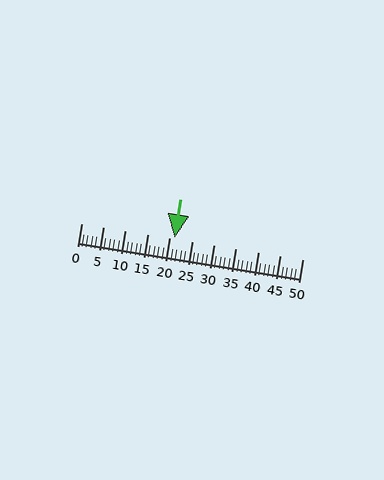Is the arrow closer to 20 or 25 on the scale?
The arrow is closer to 20.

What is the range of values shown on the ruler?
The ruler shows values from 0 to 50.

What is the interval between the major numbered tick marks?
The major tick marks are spaced 5 units apart.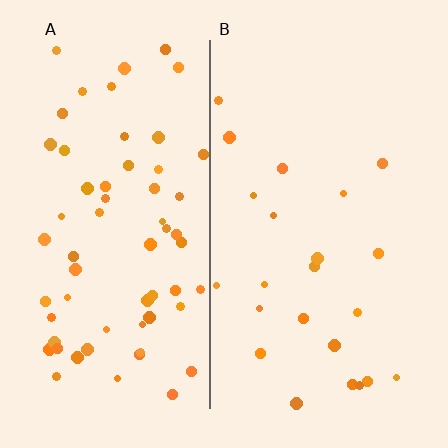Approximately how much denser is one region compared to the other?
Approximately 2.8× — region A over region B.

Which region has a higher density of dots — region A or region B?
A (the left).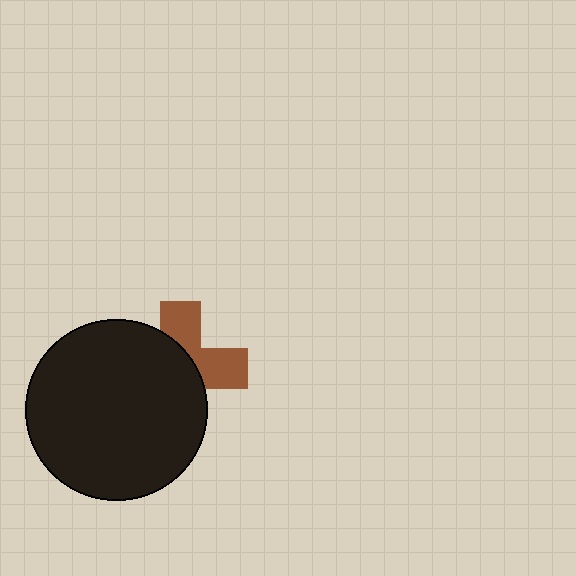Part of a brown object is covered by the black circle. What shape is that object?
It is a cross.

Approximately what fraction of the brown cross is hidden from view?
Roughly 60% of the brown cross is hidden behind the black circle.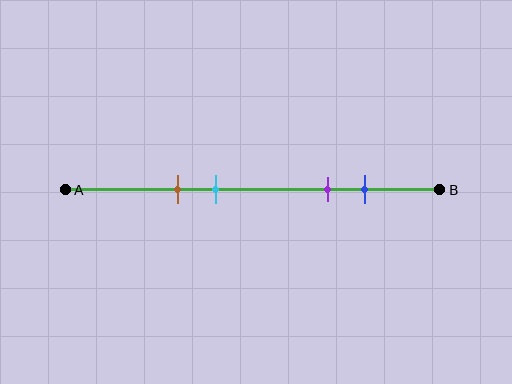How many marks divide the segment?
There are 4 marks dividing the segment.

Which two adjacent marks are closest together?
The brown and cyan marks are the closest adjacent pair.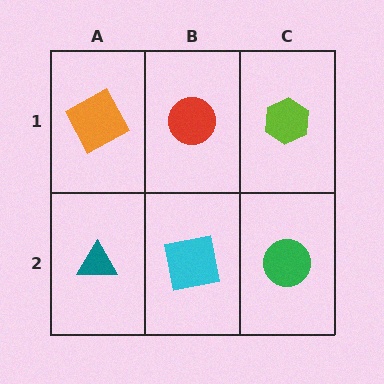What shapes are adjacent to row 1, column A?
A teal triangle (row 2, column A), a red circle (row 1, column B).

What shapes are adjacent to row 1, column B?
A cyan square (row 2, column B), an orange square (row 1, column A), a lime hexagon (row 1, column C).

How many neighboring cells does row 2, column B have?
3.